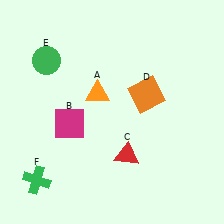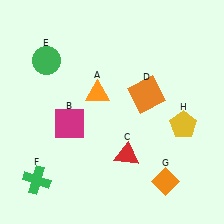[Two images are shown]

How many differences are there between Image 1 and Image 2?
There are 2 differences between the two images.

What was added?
An orange diamond (G), a yellow pentagon (H) were added in Image 2.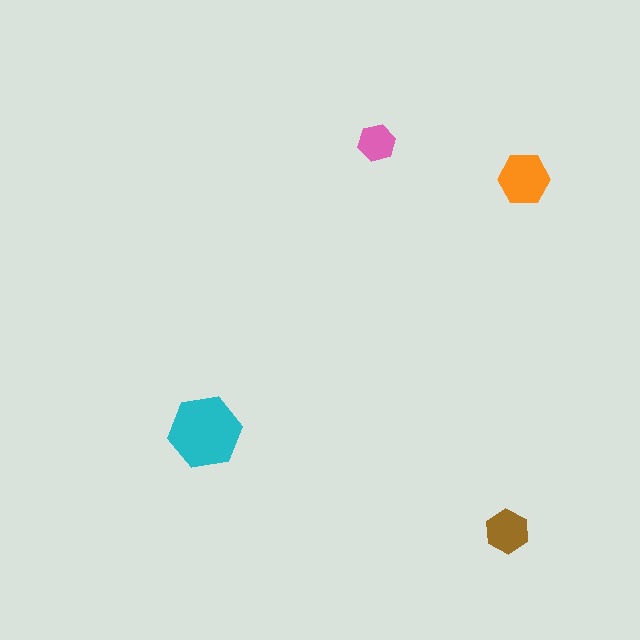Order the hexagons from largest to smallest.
the cyan one, the orange one, the brown one, the pink one.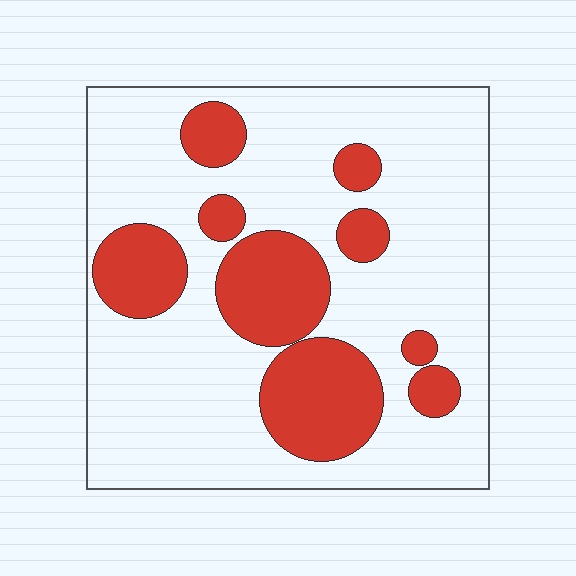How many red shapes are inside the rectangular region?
9.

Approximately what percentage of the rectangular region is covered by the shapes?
Approximately 25%.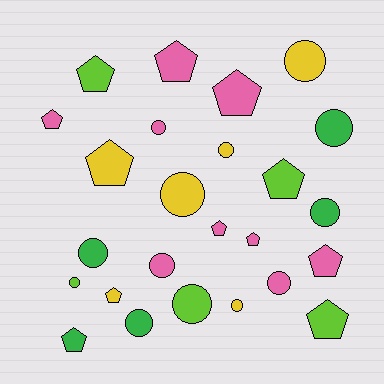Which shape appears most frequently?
Circle, with 13 objects.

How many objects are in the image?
There are 25 objects.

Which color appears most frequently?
Pink, with 9 objects.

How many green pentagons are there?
There is 1 green pentagon.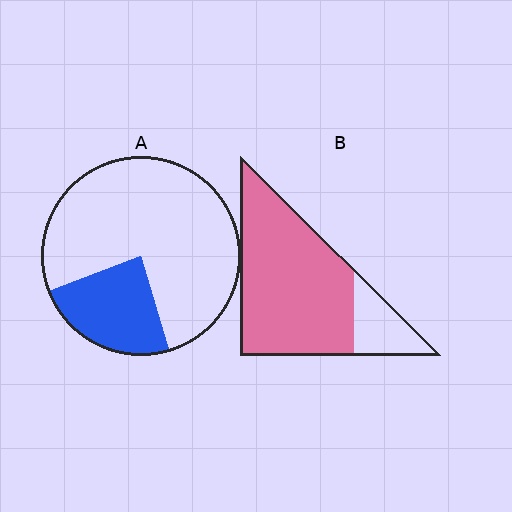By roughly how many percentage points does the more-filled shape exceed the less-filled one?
By roughly 55 percentage points (B over A).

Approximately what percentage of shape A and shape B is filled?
A is approximately 25% and B is approximately 80%.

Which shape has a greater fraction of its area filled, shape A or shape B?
Shape B.